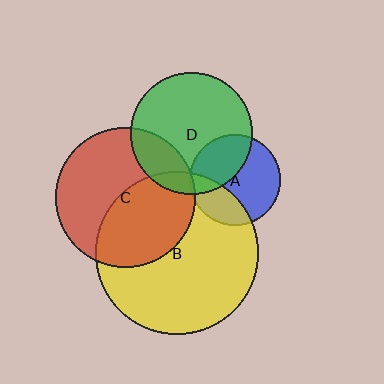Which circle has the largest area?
Circle B (yellow).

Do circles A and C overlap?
Yes.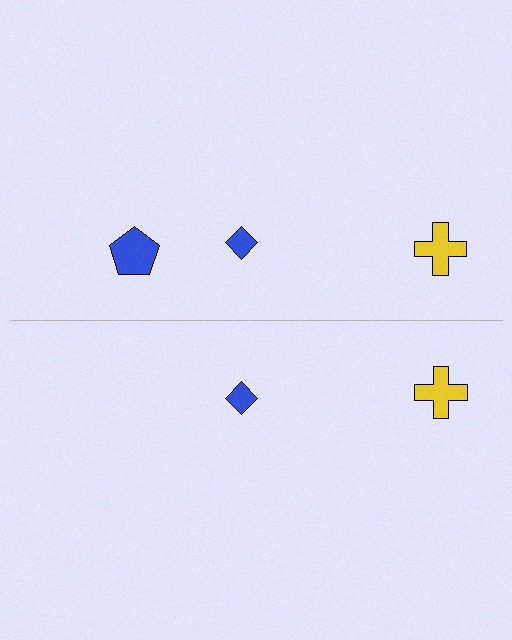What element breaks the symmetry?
A blue pentagon is missing from the bottom side.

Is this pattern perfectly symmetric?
No, the pattern is not perfectly symmetric. A blue pentagon is missing from the bottom side.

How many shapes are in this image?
There are 5 shapes in this image.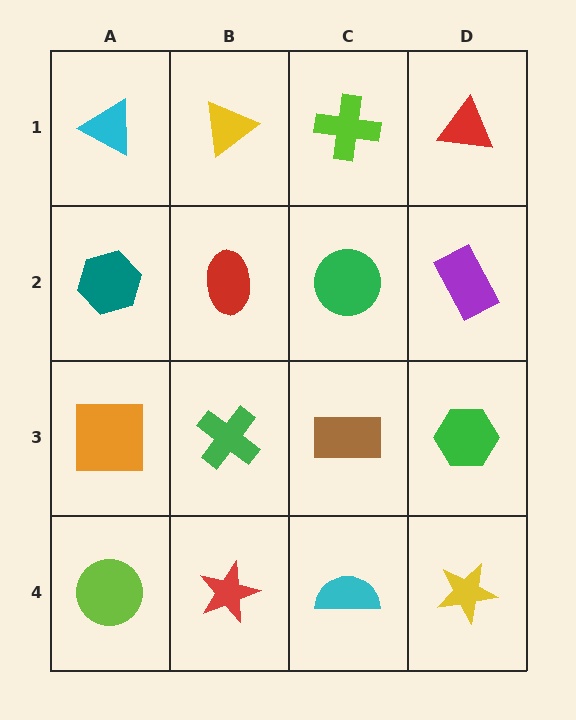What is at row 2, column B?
A red ellipse.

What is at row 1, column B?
A yellow triangle.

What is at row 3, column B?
A green cross.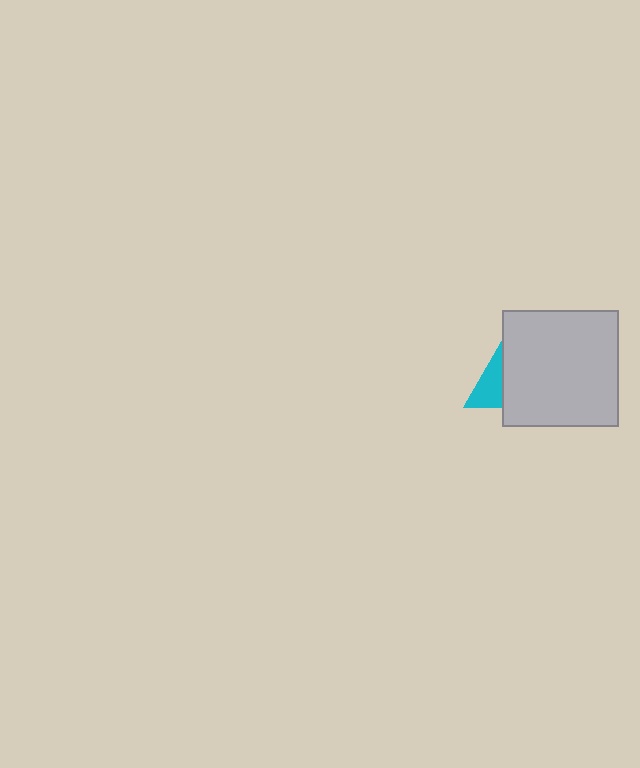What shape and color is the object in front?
The object in front is a light gray square.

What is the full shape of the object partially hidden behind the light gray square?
The partially hidden object is a cyan triangle.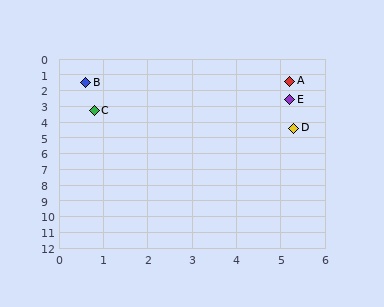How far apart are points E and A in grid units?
Points E and A are about 1.2 grid units apart.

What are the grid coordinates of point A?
Point A is at approximately (5.2, 1.4).